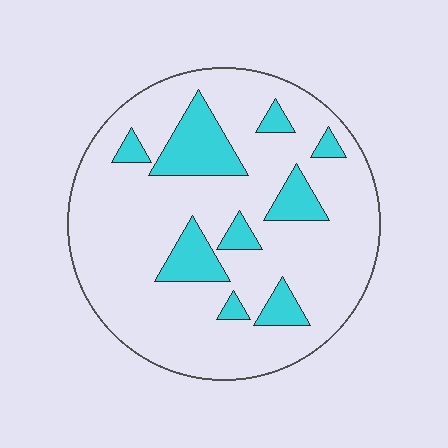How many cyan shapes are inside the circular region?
9.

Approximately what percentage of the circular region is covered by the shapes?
Approximately 20%.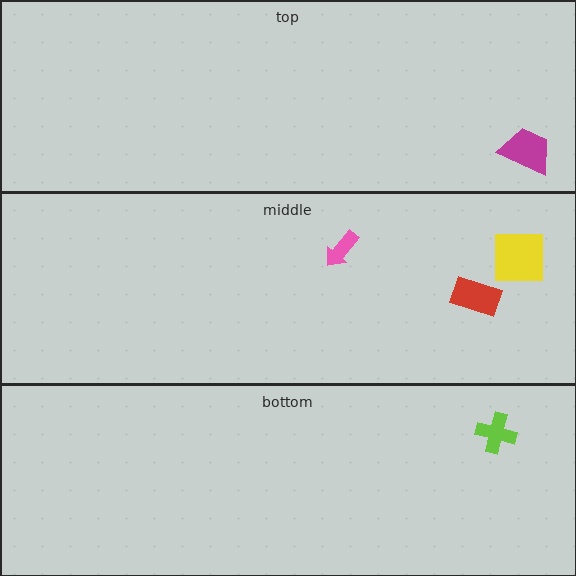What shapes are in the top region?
The magenta trapezoid.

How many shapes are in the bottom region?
1.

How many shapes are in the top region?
1.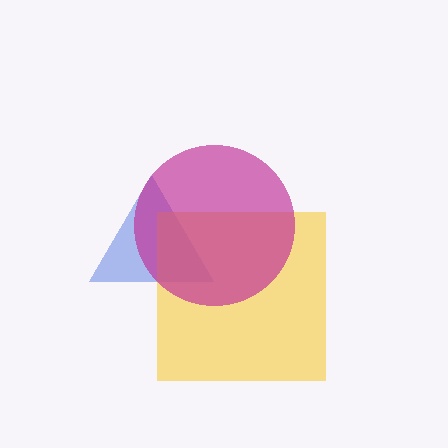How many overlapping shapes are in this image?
There are 3 overlapping shapes in the image.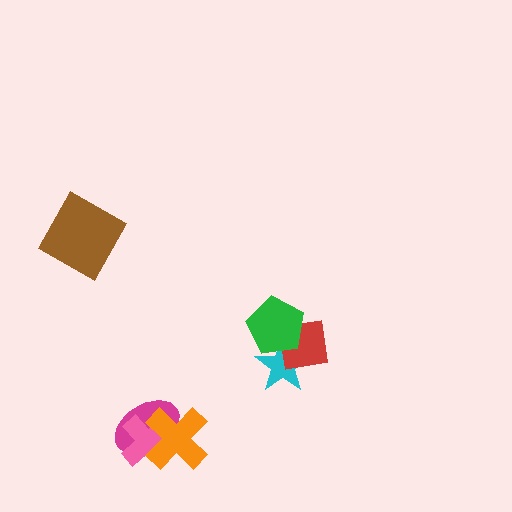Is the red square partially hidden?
Yes, it is partially covered by another shape.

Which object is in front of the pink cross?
The orange cross is in front of the pink cross.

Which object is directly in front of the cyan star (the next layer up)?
The red square is directly in front of the cyan star.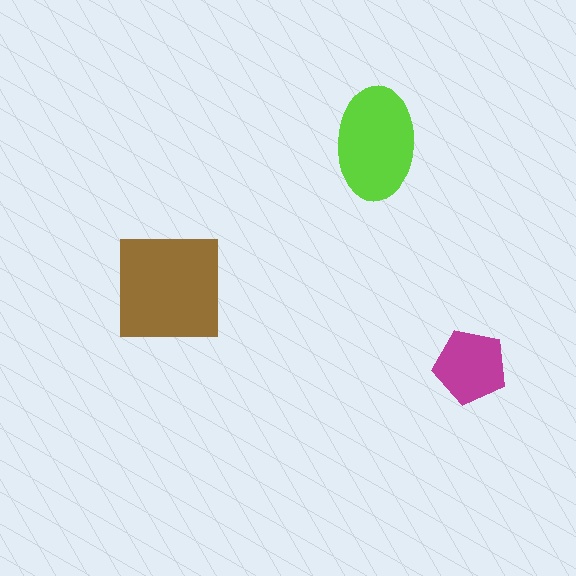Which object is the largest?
The brown square.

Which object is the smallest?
The magenta pentagon.